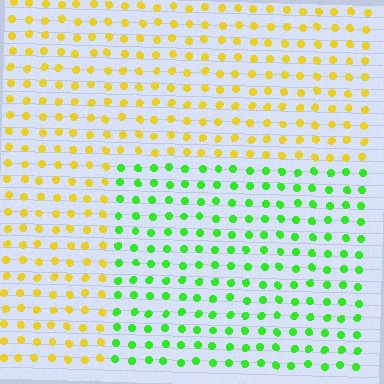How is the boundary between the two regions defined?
The boundary is defined purely by a slight shift in hue (about 64 degrees). Spacing, size, and orientation are identical on both sides.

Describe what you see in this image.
The image is filled with small yellow elements in a uniform arrangement. A rectangle-shaped region is visible where the elements are tinted to a slightly different hue, forming a subtle color boundary.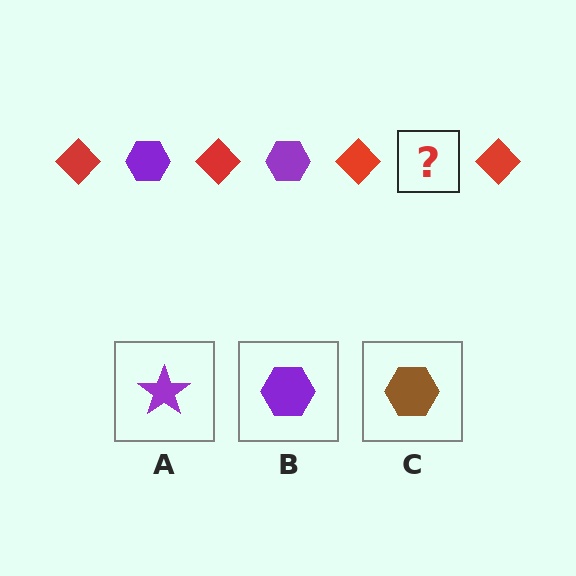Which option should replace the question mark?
Option B.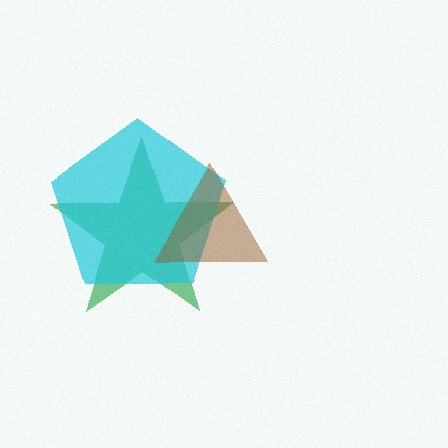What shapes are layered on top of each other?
The layered shapes are: a green star, a cyan pentagon, a brown triangle.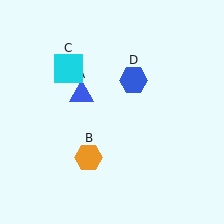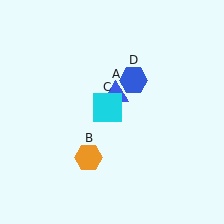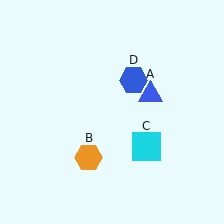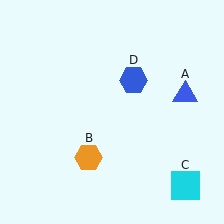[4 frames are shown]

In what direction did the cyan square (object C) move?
The cyan square (object C) moved down and to the right.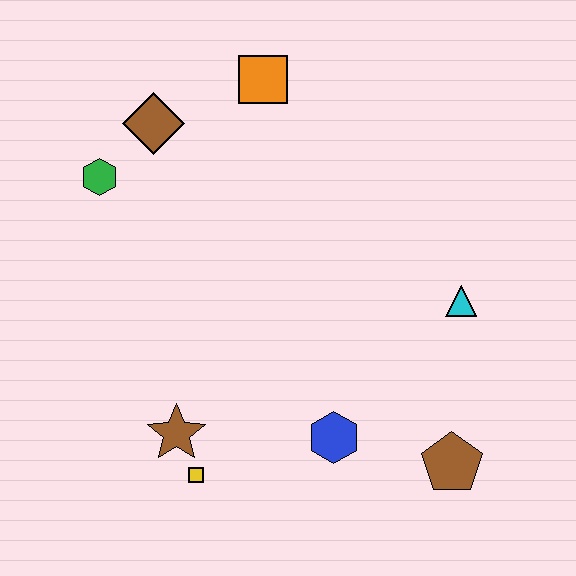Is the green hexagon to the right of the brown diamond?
No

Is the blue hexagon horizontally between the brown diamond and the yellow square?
No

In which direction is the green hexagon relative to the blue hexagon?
The green hexagon is above the blue hexagon.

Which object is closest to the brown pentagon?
The blue hexagon is closest to the brown pentagon.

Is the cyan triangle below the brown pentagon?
No